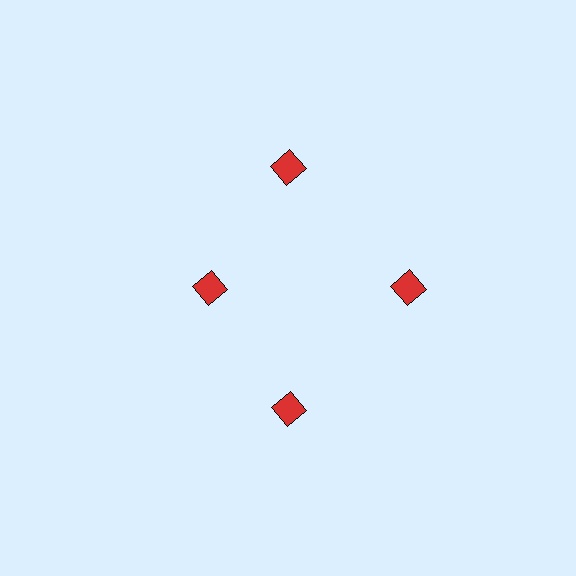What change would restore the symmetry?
The symmetry would be restored by moving it outward, back onto the ring so that all 4 diamonds sit at equal angles and equal distance from the center.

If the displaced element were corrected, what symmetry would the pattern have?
It would have 4-fold rotational symmetry — the pattern would map onto itself every 90 degrees.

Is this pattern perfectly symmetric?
No. The 4 red diamonds are arranged in a ring, but one element near the 9 o'clock position is pulled inward toward the center, breaking the 4-fold rotational symmetry.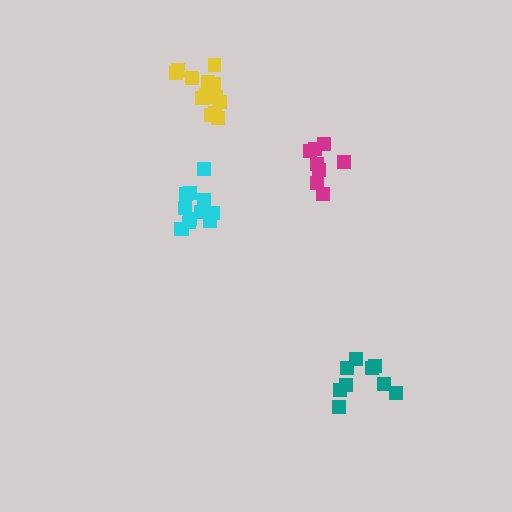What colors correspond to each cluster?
The clusters are colored: teal, yellow, magenta, cyan.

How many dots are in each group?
Group 1: 9 dots, Group 2: 14 dots, Group 3: 8 dots, Group 4: 13 dots (44 total).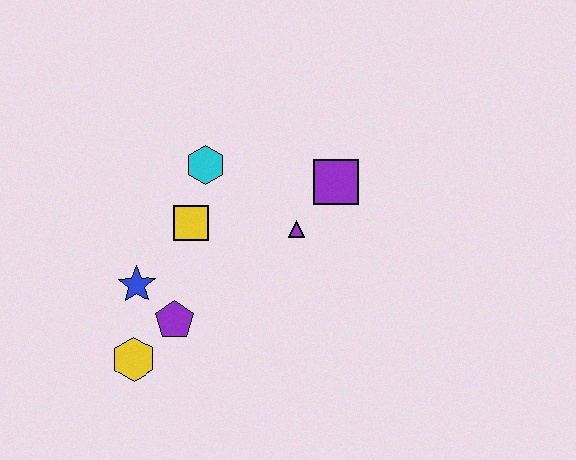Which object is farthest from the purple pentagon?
The purple square is farthest from the purple pentagon.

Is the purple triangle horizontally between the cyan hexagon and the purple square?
Yes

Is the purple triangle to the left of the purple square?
Yes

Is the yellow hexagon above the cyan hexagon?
No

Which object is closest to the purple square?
The purple triangle is closest to the purple square.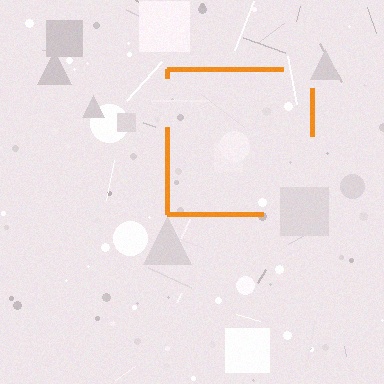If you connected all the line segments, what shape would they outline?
They would outline a square.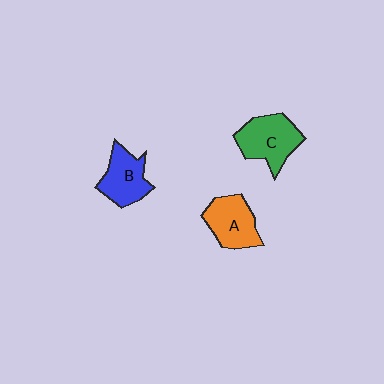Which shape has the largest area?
Shape C (green).